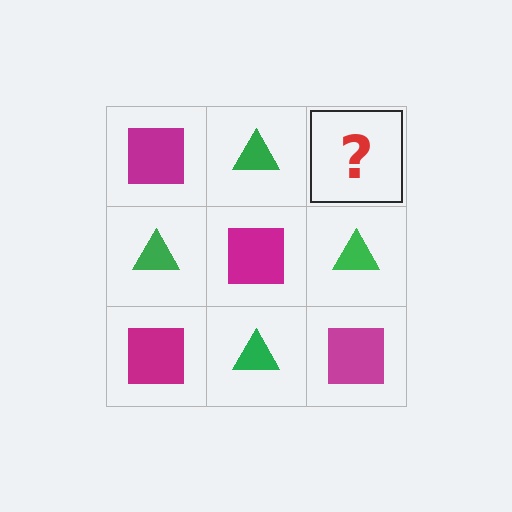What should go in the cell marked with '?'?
The missing cell should contain a magenta square.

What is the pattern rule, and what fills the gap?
The rule is that it alternates magenta square and green triangle in a checkerboard pattern. The gap should be filled with a magenta square.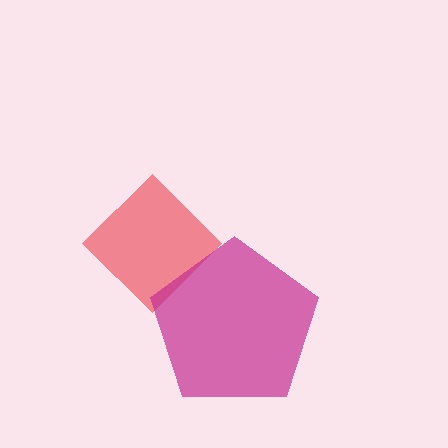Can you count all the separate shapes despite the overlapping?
Yes, there are 2 separate shapes.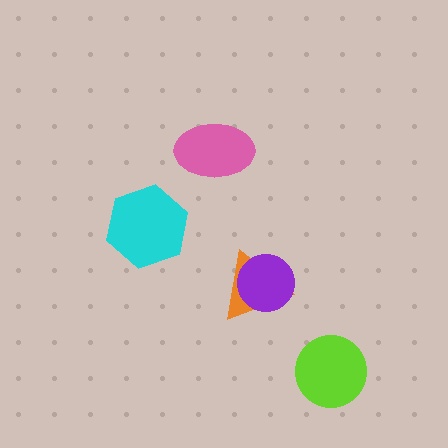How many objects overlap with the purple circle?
1 object overlaps with the purple circle.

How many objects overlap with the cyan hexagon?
0 objects overlap with the cyan hexagon.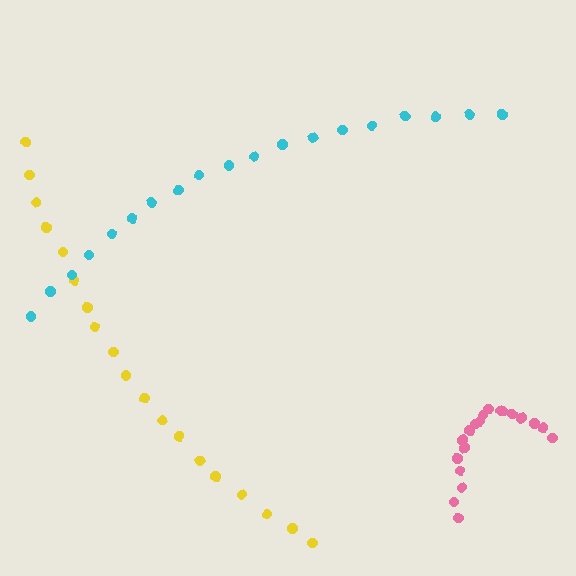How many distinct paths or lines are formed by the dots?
There are 3 distinct paths.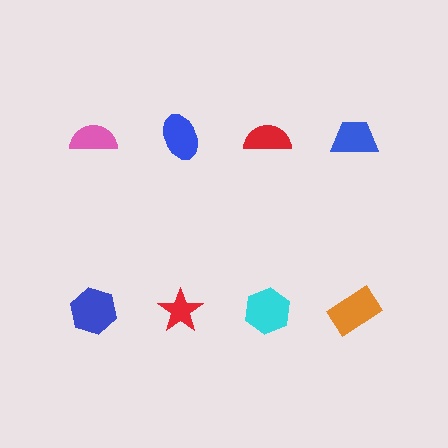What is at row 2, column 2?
A red star.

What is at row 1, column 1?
A pink semicircle.